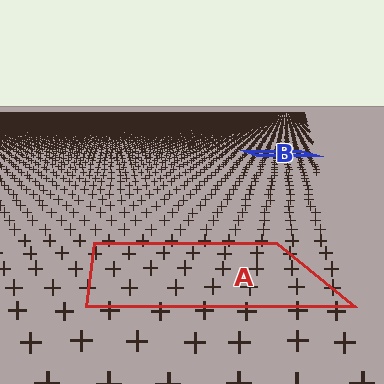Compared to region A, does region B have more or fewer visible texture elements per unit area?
Region B has more texture elements per unit area — they are packed more densely because it is farther away.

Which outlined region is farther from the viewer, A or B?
Region B is farther from the viewer — the texture elements inside it appear smaller and more densely packed.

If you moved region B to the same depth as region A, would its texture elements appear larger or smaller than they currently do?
They would appear larger. At a closer depth, the same texture elements are projected at a bigger on-screen size.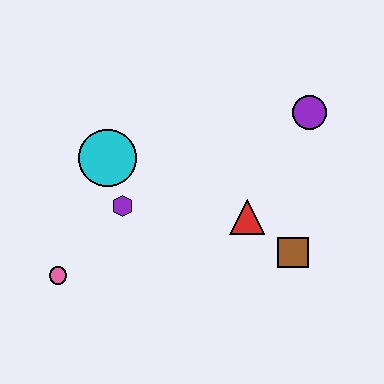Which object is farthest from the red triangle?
The pink circle is farthest from the red triangle.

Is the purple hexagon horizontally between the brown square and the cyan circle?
Yes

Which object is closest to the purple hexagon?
The cyan circle is closest to the purple hexagon.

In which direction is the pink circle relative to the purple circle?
The pink circle is to the left of the purple circle.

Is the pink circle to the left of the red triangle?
Yes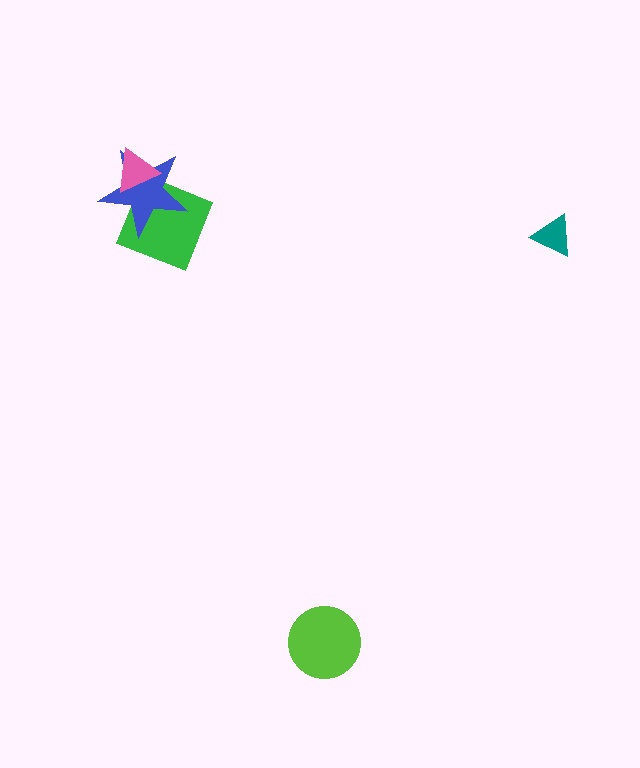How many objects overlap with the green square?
1 object overlaps with the green square.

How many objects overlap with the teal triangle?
0 objects overlap with the teal triangle.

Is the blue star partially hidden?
Yes, it is partially covered by another shape.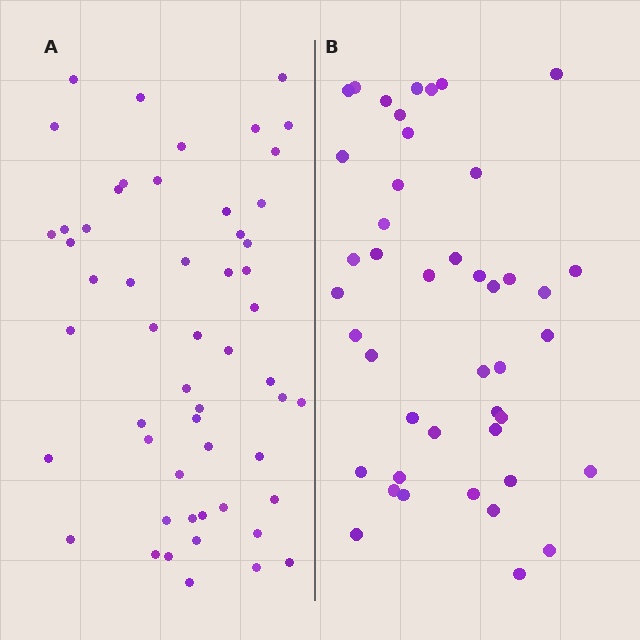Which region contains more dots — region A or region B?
Region A (the left region) has more dots.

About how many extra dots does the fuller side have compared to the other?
Region A has roughly 10 or so more dots than region B.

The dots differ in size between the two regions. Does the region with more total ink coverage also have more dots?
No. Region B has more total ink coverage because its dots are larger, but region A actually contains more individual dots. Total area can be misleading — the number of items is what matters here.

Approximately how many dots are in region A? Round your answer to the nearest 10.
About 50 dots. (The exact count is 54, which rounds to 50.)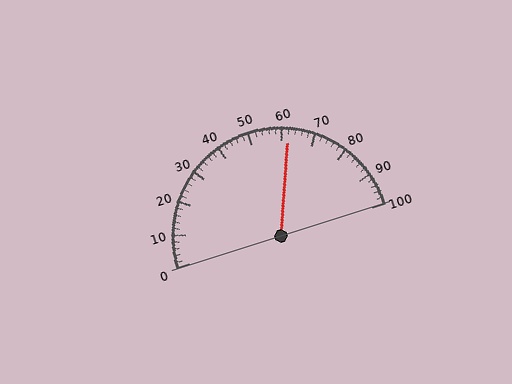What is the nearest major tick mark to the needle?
The nearest major tick mark is 60.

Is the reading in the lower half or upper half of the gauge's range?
The reading is in the upper half of the range (0 to 100).